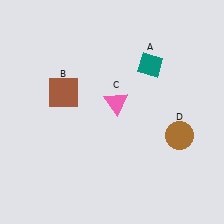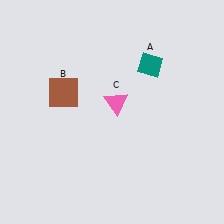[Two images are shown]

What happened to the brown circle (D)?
The brown circle (D) was removed in Image 2. It was in the bottom-right area of Image 1.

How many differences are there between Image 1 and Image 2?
There is 1 difference between the two images.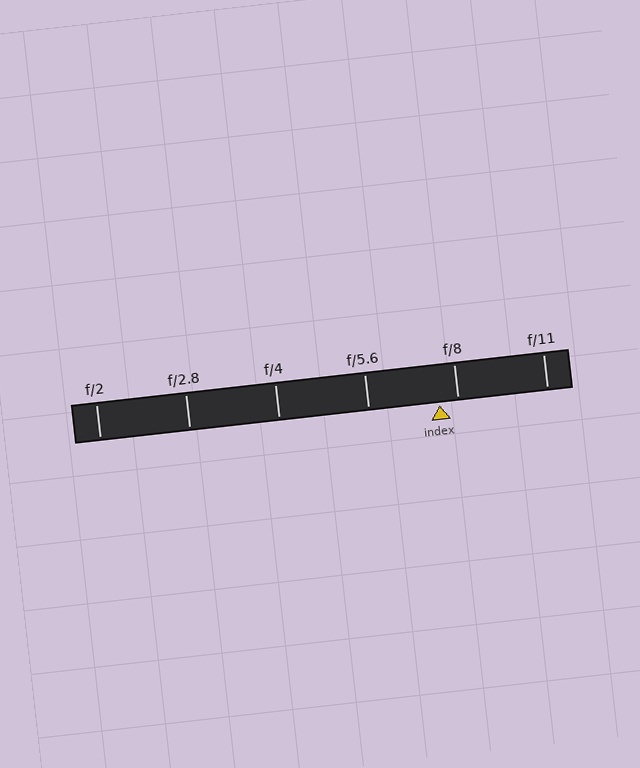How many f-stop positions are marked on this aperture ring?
There are 6 f-stop positions marked.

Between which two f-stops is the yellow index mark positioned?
The index mark is between f/5.6 and f/8.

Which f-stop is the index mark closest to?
The index mark is closest to f/8.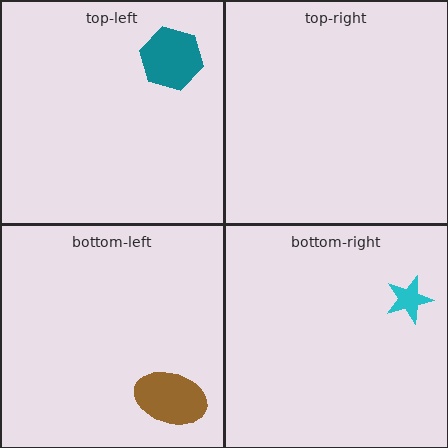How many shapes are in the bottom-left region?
1.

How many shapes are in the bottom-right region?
1.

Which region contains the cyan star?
The bottom-right region.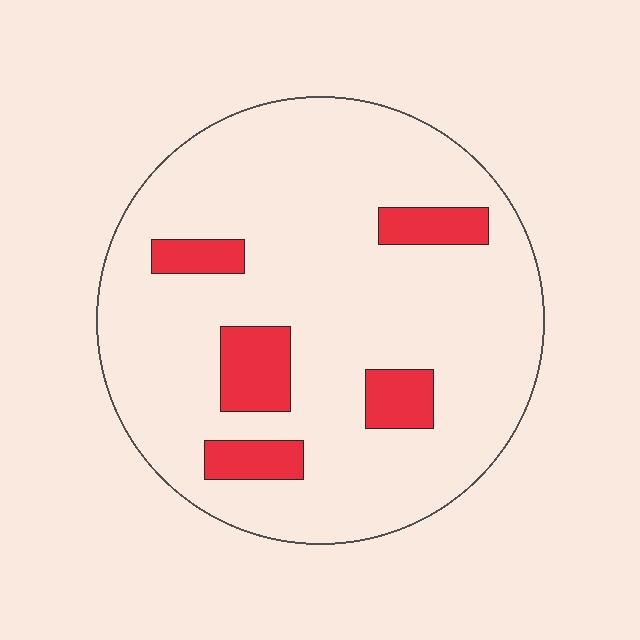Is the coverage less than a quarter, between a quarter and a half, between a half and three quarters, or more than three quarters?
Less than a quarter.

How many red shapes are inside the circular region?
5.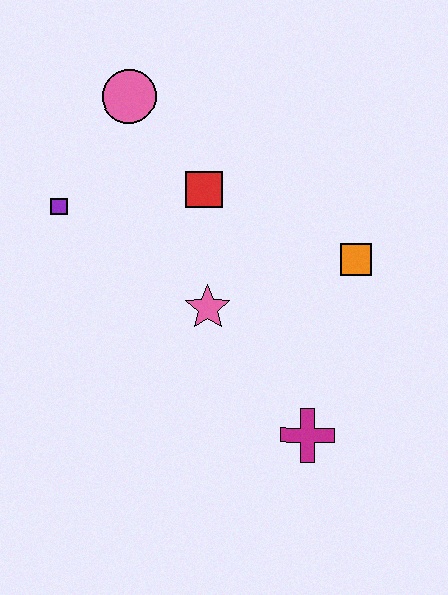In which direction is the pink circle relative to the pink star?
The pink circle is above the pink star.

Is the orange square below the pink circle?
Yes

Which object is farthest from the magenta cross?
The pink circle is farthest from the magenta cross.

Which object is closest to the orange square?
The pink star is closest to the orange square.